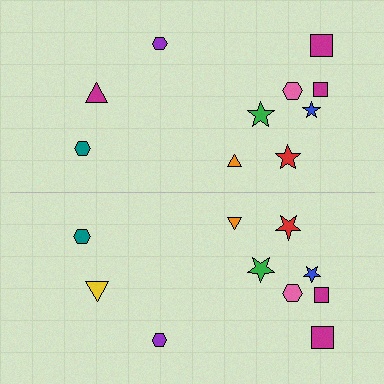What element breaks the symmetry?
The yellow triangle on the bottom side breaks the symmetry — its mirror counterpart is magenta.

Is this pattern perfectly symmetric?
No, the pattern is not perfectly symmetric. The yellow triangle on the bottom side breaks the symmetry — its mirror counterpart is magenta.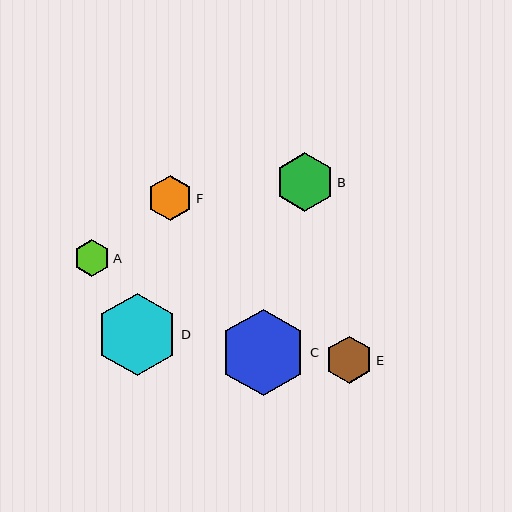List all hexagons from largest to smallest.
From largest to smallest: C, D, B, E, F, A.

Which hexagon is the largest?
Hexagon C is the largest with a size of approximately 87 pixels.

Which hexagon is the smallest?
Hexagon A is the smallest with a size of approximately 36 pixels.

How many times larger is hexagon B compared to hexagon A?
Hexagon B is approximately 1.6 times the size of hexagon A.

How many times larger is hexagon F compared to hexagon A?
Hexagon F is approximately 1.2 times the size of hexagon A.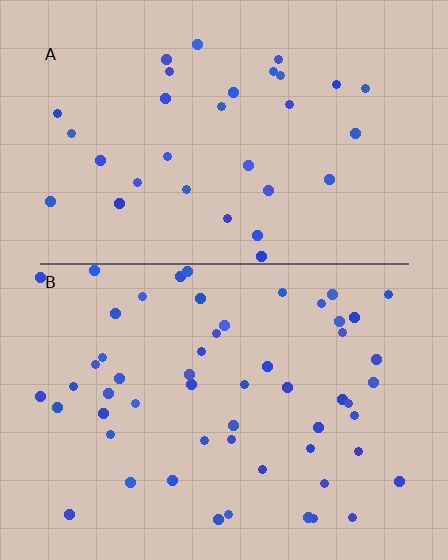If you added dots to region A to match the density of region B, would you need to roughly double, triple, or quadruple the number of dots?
Approximately double.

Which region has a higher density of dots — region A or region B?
B (the bottom).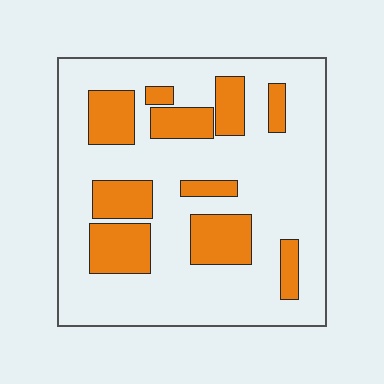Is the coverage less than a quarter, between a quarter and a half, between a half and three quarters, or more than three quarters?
Between a quarter and a half.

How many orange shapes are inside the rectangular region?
10.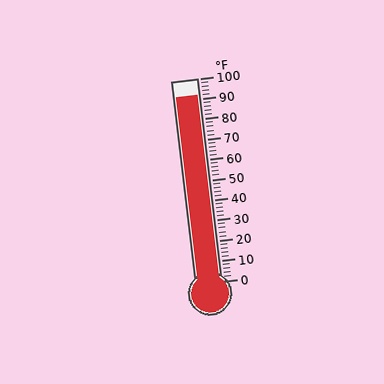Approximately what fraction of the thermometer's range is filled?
The thermometer is filled to approximately 90% of its range.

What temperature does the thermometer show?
The thermometer shows approximately 92°F.